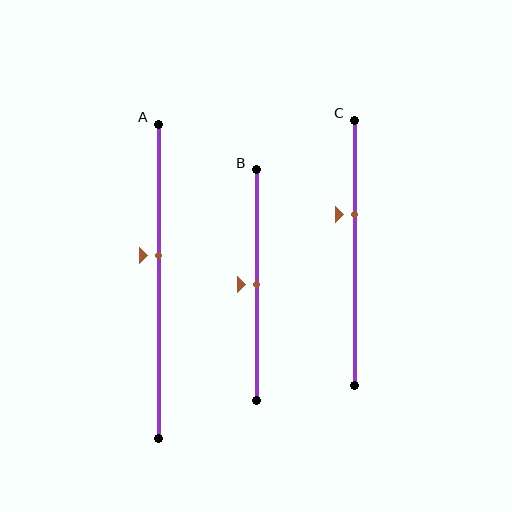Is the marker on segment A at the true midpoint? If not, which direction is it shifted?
No, the marker on segment A is shifted upward by about 8% of the segment length.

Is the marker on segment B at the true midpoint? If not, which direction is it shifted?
Yes, the marker on segment B is at the true midpoint.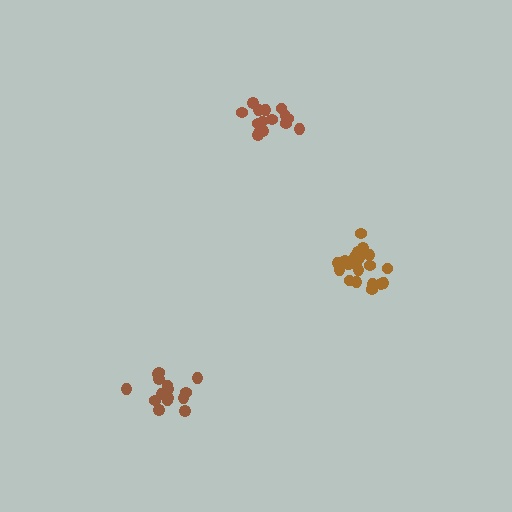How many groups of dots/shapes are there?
There are 3 groups.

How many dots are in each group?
Group 1: 20 dots, Group 2: 16 dots, Group 3: 16 dots (52 total).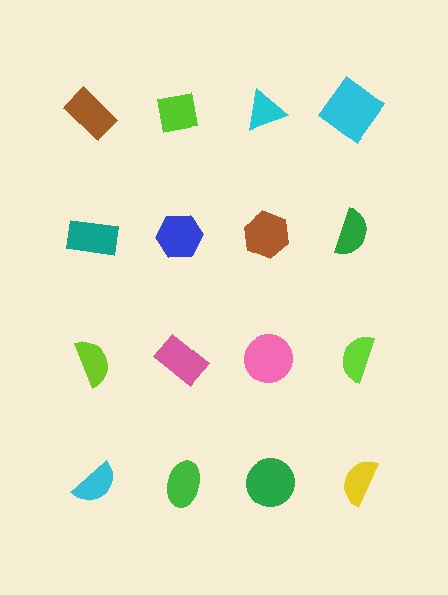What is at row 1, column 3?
A cyan triangle.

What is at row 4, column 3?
A green circle.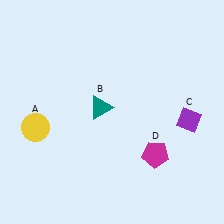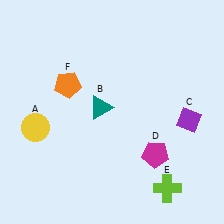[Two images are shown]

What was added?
A lime cross (E), an orange pentagon (F) were added in Image 2.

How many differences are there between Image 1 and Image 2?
There are 2 differences between the two images.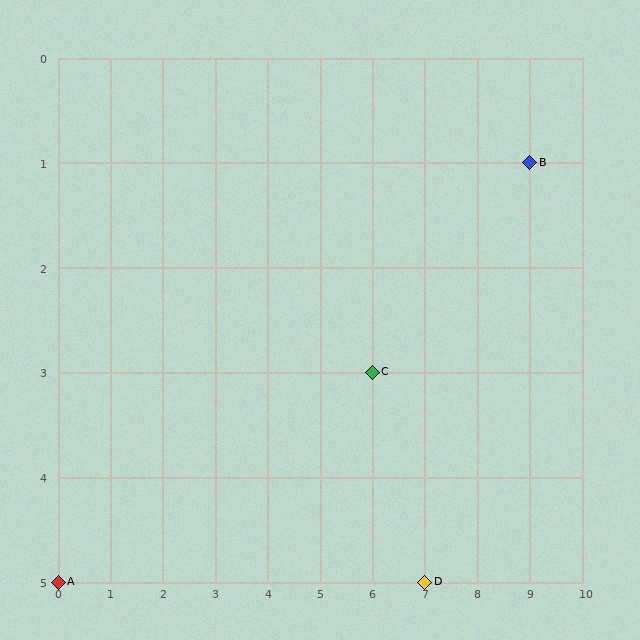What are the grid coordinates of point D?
Point D is at grid coordinates (7, 5).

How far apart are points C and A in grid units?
Points C and A are 6 columns and 2 rows apart (about 6.3 grid units diagonally).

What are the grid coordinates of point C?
Point C is at grid coordinates (6, 3).